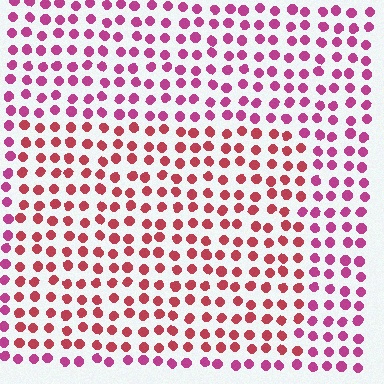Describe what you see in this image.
The image is filled with small magenta elements in a uniform arrangement. A rectangle-shaped region is visible where the elements are tinted to a slightly different hue, forming a subtle color boundary.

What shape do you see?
I see a rectangle.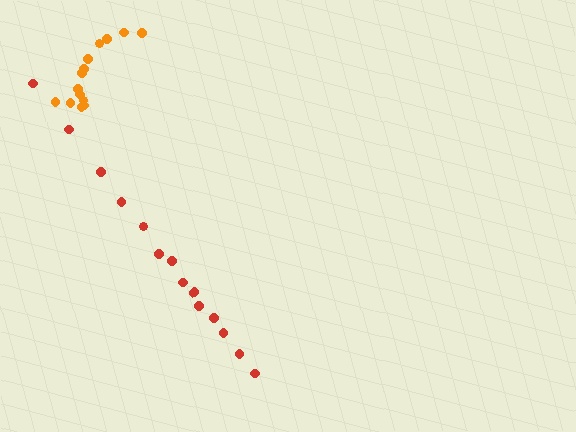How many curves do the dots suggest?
There are 2 distinct paths.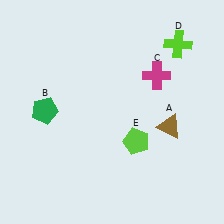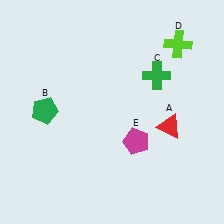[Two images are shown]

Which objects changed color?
A changed from brown to red. C changed from magenta to green. E changed from lime to magenta.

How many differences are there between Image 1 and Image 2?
There are 3 differences between the two images.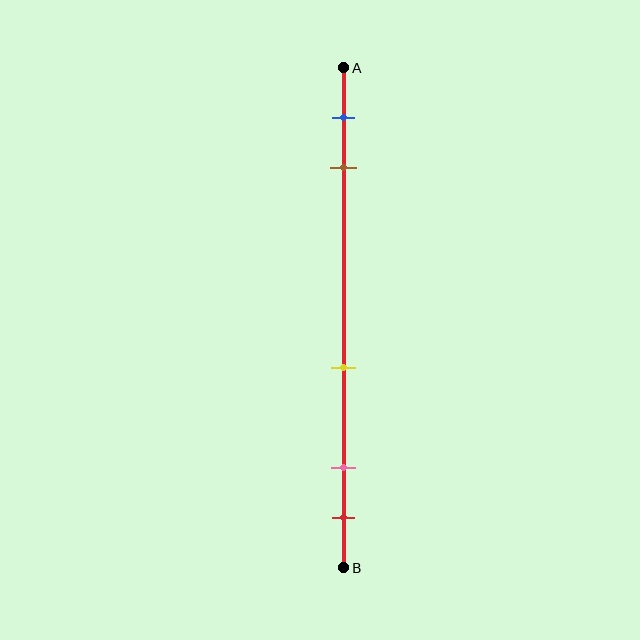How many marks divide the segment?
There are 5 marks dividing the segment.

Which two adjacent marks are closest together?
The pink and red marks are the closest adjacent pair.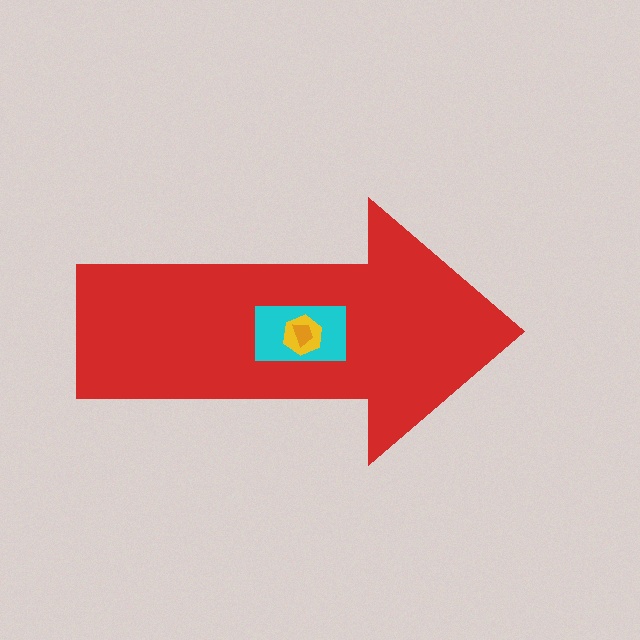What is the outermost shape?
The red arrow.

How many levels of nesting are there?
4.